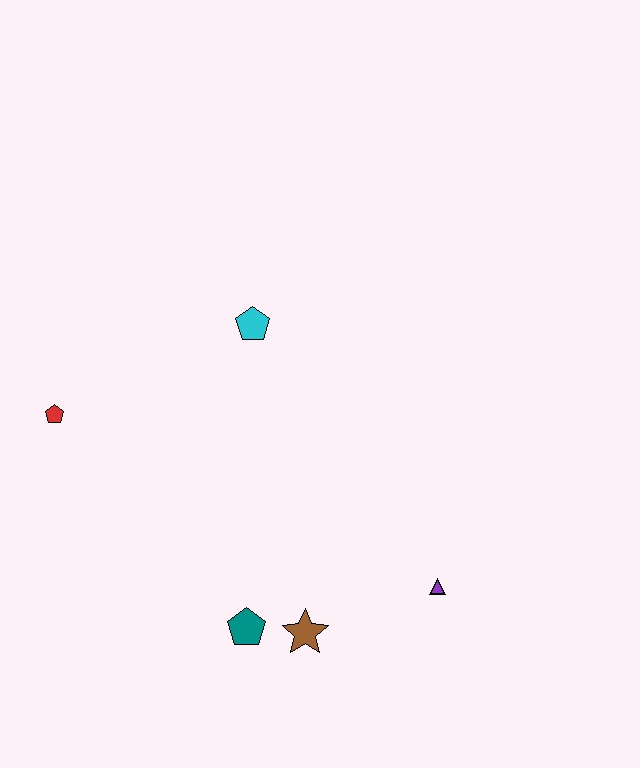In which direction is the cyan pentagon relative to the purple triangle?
The cyan pentagon is above the purple triangle.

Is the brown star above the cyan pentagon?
No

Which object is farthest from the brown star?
The red pentagon is farthest from the brown star.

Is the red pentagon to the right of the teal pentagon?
No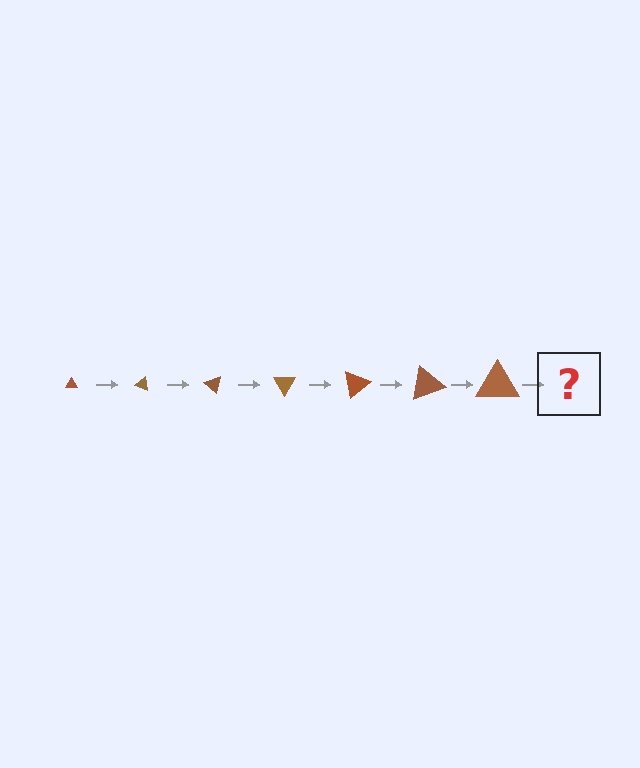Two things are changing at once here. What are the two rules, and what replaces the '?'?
The two rules are that the triangle grows larger each step and it rotates 20 degrees each step. The '?' should be a triangle, larger than the previous one and rotated 140 degrees from the start.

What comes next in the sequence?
The next element should be a triangle, larger than the previous one and rotated 140 degrees from the start.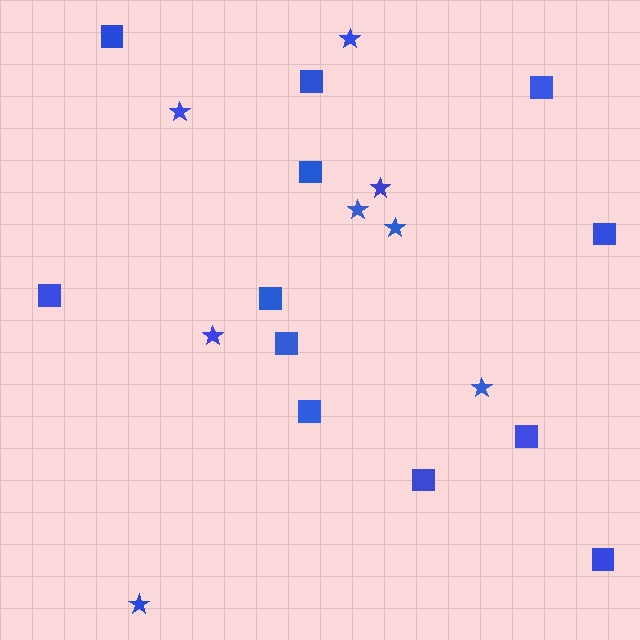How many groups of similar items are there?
There are 2 groups: one group of stars (8) and one group of squares (12).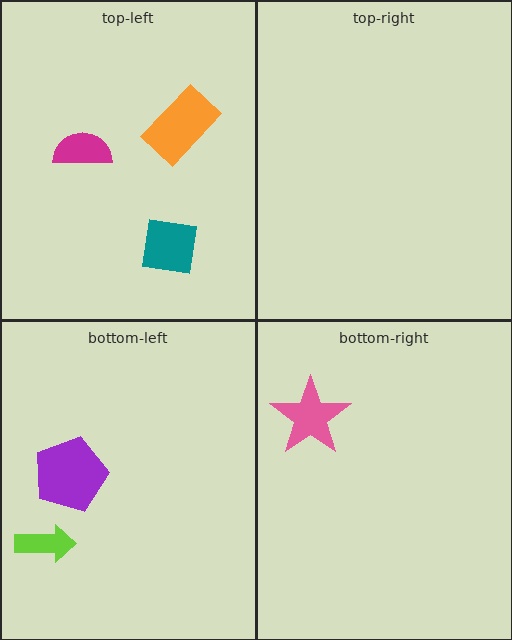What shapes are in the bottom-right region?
The pink star.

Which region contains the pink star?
The bottom-right region.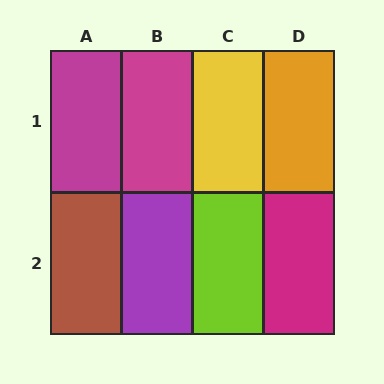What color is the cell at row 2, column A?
Brown.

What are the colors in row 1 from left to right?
Magenta, magenta, yellow, orange.